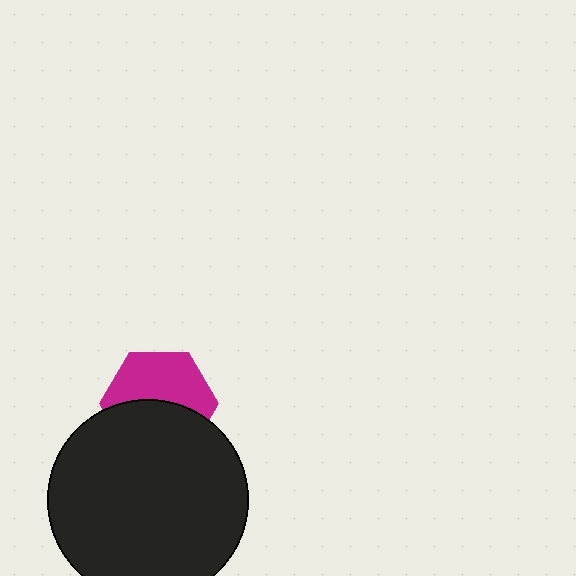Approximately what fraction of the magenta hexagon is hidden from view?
Roughly 48% of the magenta hexagon is hidden behind the black circle.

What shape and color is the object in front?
The object in front is a black circle.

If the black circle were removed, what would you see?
You would see the complete magenta hexagon.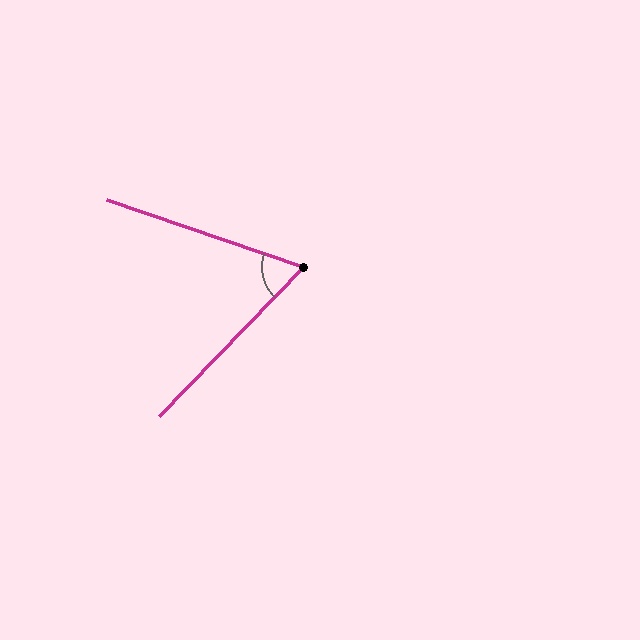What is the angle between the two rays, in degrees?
Approximately 65 degrees.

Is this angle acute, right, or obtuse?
It is acute.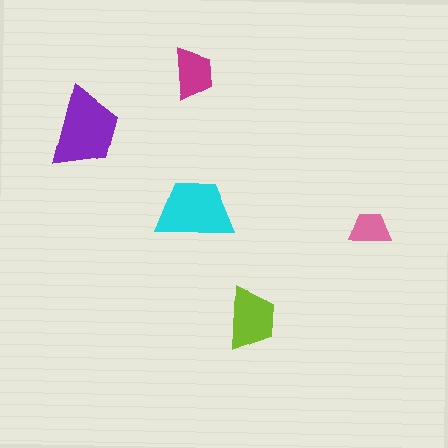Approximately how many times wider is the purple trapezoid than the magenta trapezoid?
About 1.5 times wider.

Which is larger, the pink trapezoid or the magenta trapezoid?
The magenta one.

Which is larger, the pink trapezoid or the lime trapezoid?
The lime one.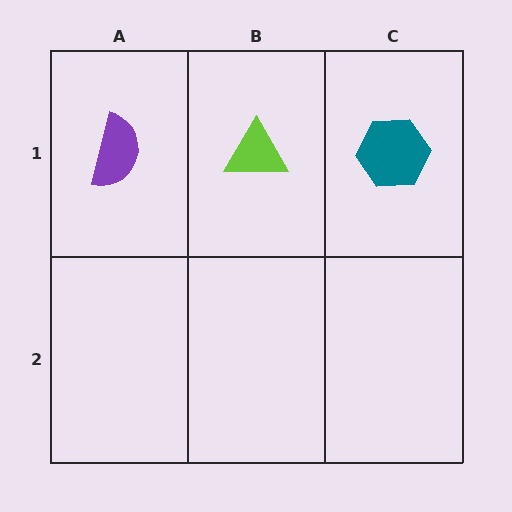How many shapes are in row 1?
3 shapes.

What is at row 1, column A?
A purple semicircle.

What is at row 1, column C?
A teal hexagon.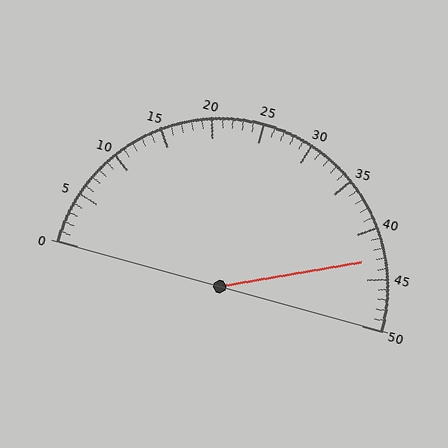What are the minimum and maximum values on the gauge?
The gauge ranges from 0 to 50.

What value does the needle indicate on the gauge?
The needle indicates approximately 43.